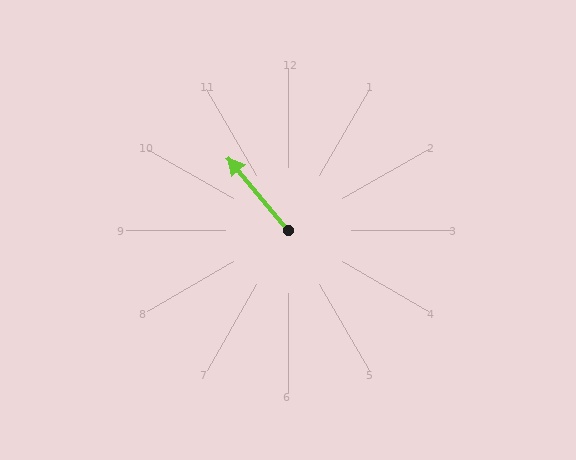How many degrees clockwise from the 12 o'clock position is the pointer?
Approximately 320 degrees.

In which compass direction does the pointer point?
Northwest.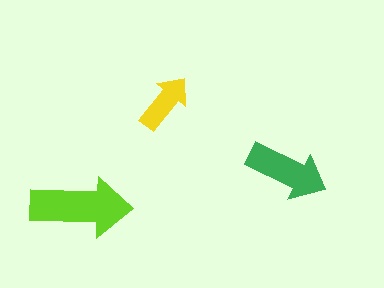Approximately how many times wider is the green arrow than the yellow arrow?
About 1.5 times wider.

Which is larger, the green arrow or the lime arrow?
The lime one.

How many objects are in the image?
There are 3 objects in the image.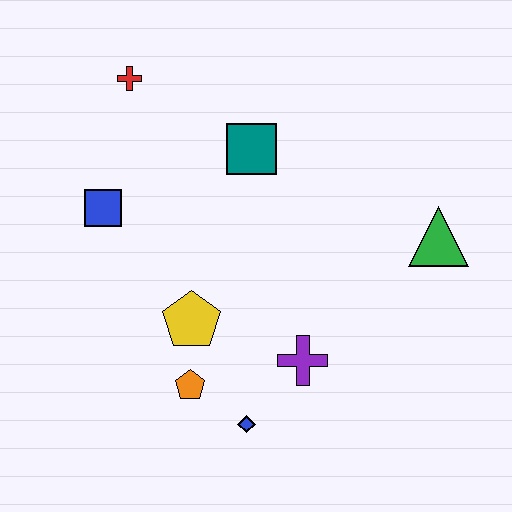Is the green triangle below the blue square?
Yes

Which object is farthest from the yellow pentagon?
The green triangle is farthest from the yellow pentagon.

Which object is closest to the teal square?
The red cross is closest to the teal square.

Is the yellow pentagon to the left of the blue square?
No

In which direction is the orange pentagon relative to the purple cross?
The orange pentagon is to the left of the purple cross.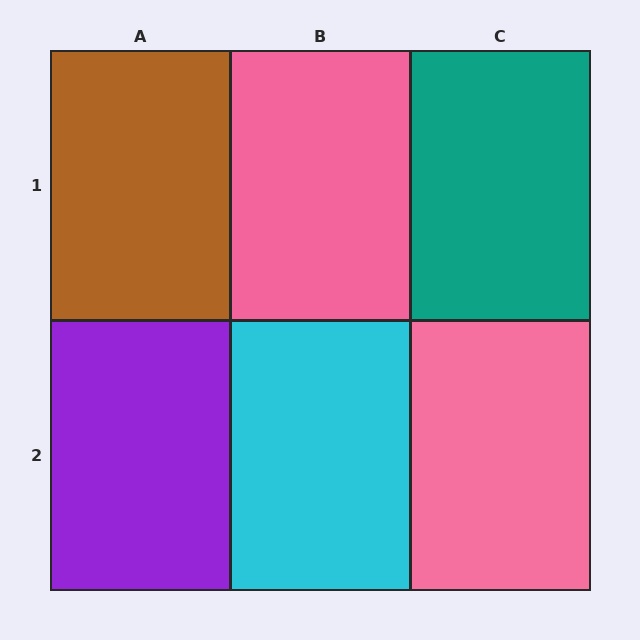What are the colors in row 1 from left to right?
Brown, pink, teal.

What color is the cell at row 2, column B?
Cyan.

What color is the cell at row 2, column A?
Purple.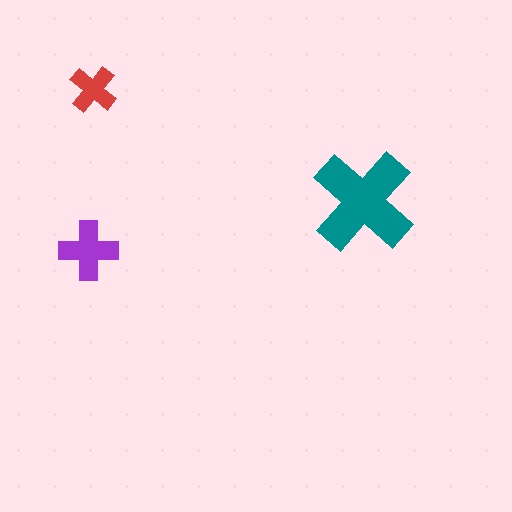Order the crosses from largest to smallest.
the teal one, the purple one, the red one.